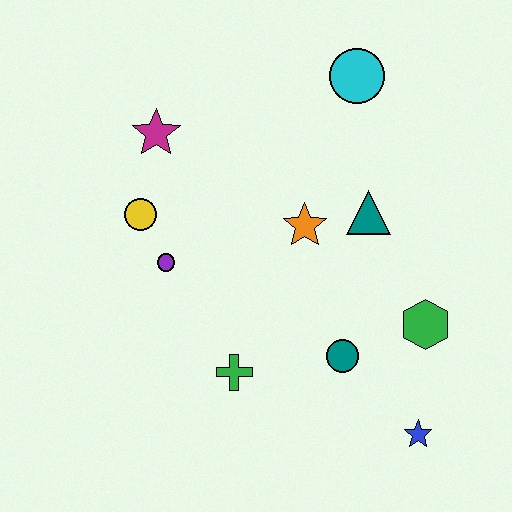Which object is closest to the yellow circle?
The purple circle is closest to the yellow circle.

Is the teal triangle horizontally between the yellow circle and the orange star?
No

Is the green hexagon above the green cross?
Yes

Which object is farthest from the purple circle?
The blue star is farthest from the purple circle.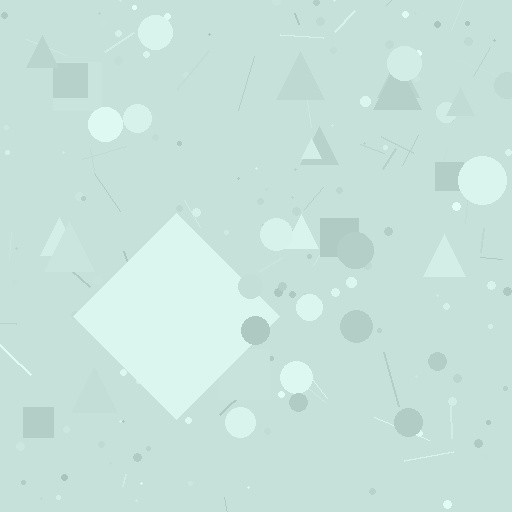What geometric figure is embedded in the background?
A diamond is embedded in the background.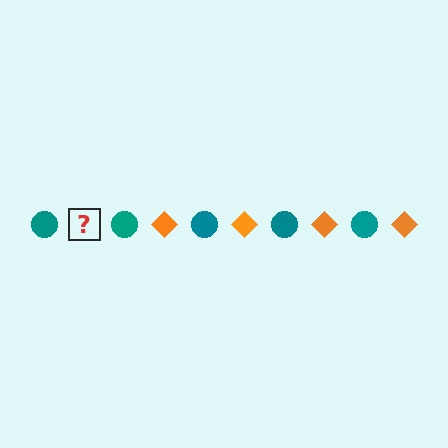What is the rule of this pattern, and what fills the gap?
The rule is that the pattern alternates between teal circle and orange diamond. The gap should be filled with an orange diamond.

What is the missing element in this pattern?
The missing element is an orange diamond.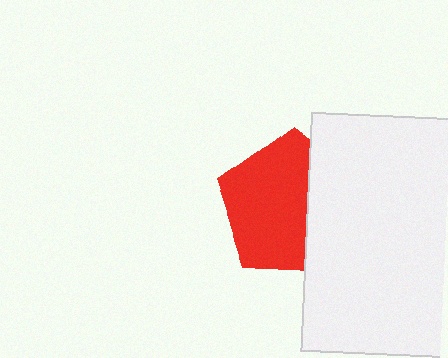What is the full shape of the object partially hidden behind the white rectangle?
The partially hidden object is a red pentagon.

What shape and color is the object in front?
The object in front is a white rectangle.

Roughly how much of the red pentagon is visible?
About half of it is visible (roughly 64%).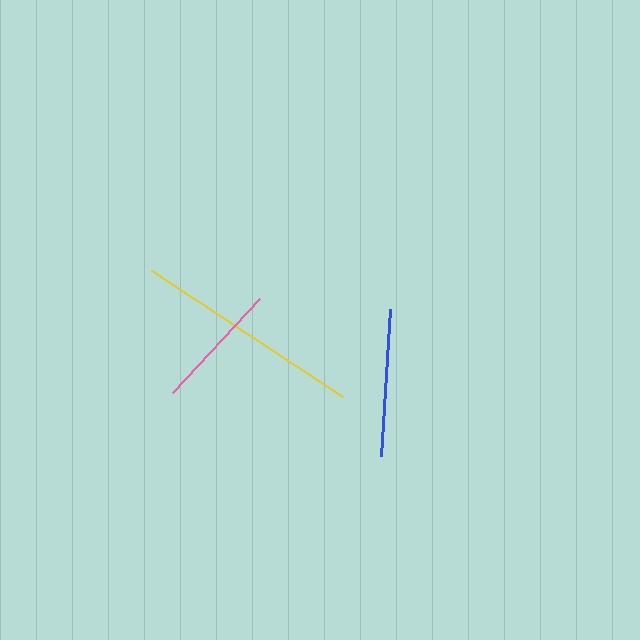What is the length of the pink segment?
The pink segment is approximately 128 pixels long.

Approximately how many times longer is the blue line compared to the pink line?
The blue line is approximately 1.2 times the length of the pink line.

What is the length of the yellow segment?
The yellow segment is approximately 229 pixels long.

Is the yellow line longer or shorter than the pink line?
The yellow line is longer than the pink line.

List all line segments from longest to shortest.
From longest to shortest: yellow, blue, pink.